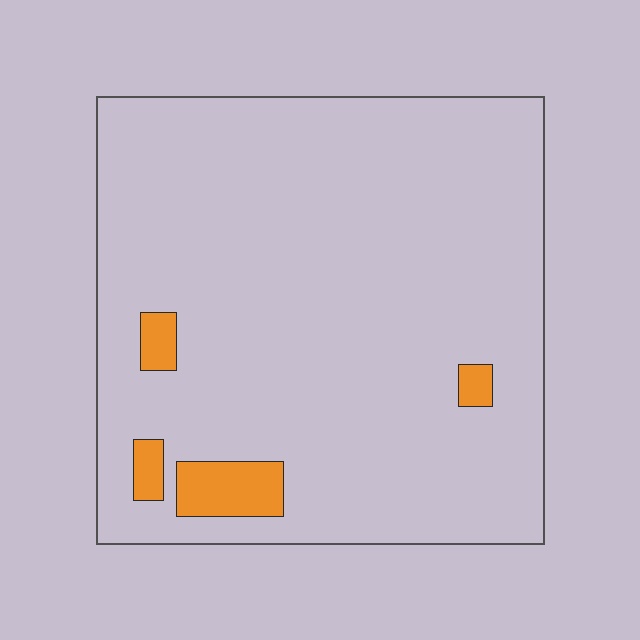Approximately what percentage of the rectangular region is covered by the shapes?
Approximately 5%.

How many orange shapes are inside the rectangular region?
4.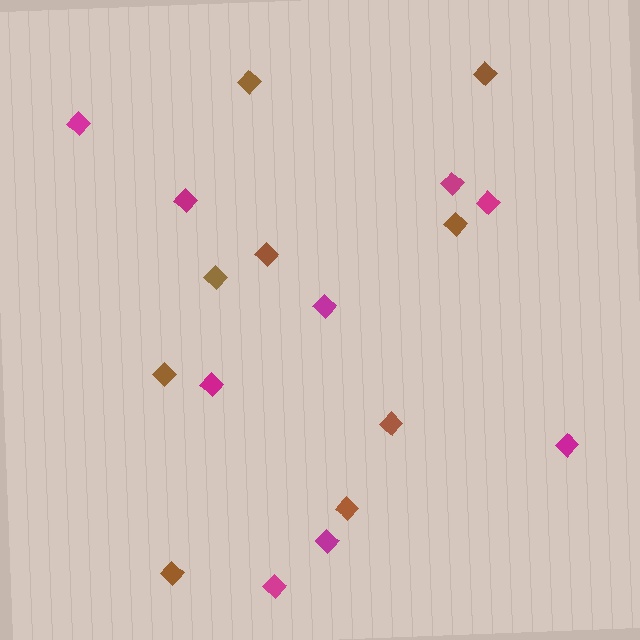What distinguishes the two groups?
There are 2 groups: one group of magenta diamonds (9) and one group of brown diamonds (9).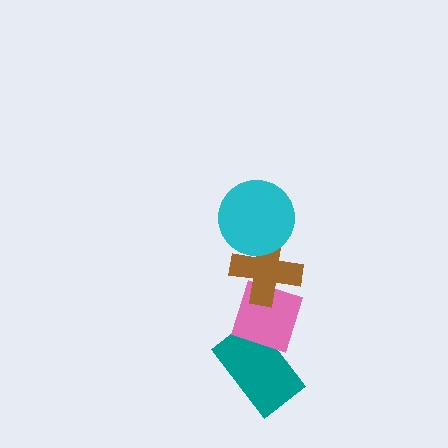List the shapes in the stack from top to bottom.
From top to bottom: the cyan circle, the brown cross, the pink diamond, the teal rectangle.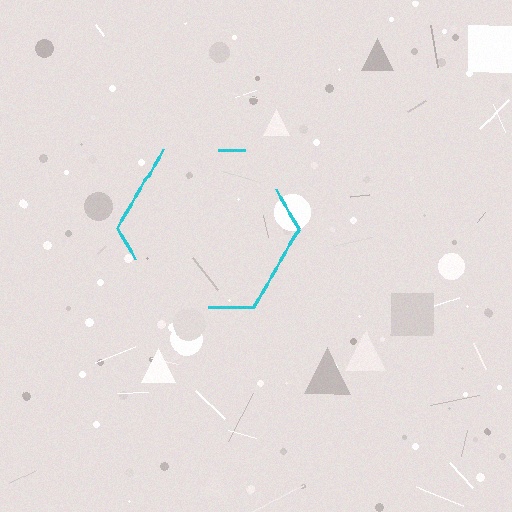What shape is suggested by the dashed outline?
The dashed outline suggests a hexagon.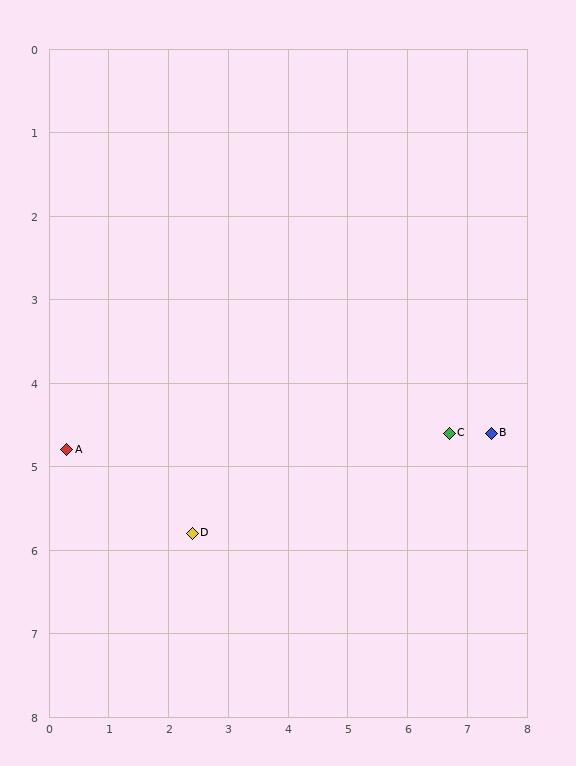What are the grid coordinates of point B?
Point B is at approximately (7.4, 4.6).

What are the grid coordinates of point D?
Point D is at approximately (2.4, 5.8).